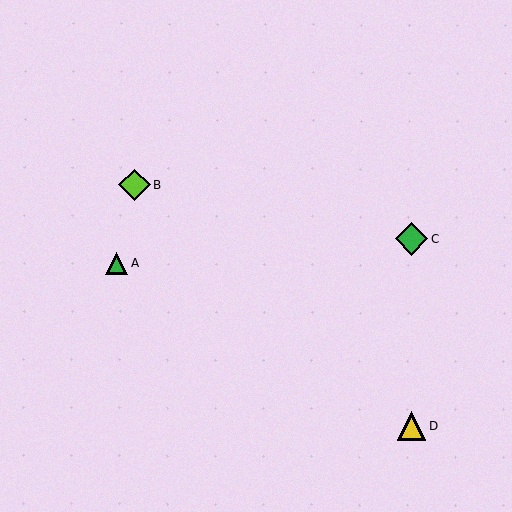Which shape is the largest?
The green diamond (labeled C) is the largest.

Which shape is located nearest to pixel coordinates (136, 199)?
The lime diamond (labeled B) at (135, 185) is nearest to that location.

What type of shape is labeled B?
Shape B is a lime diamond.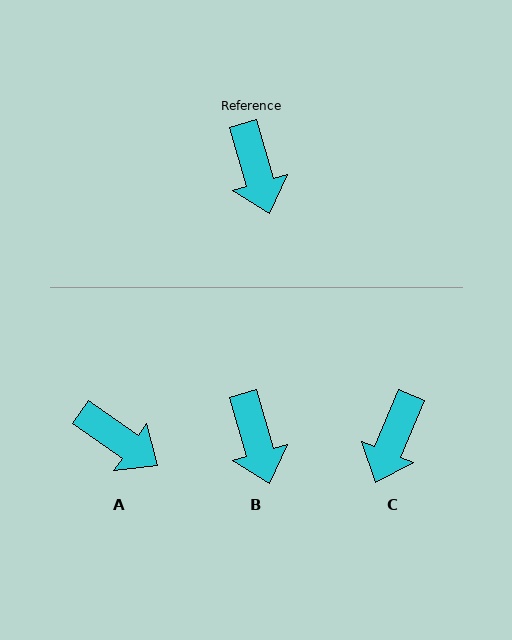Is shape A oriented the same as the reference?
No, it is off by about 38 degrees.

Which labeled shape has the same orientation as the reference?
B.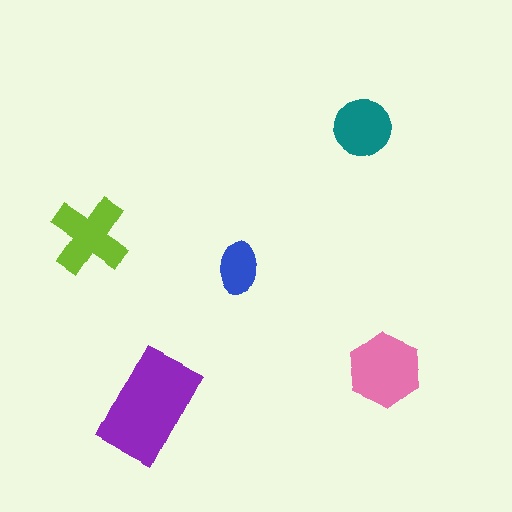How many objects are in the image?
There are 5 objects in the image.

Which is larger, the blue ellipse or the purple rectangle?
The purple rectangle.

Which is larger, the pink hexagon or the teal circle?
The pink hexagon.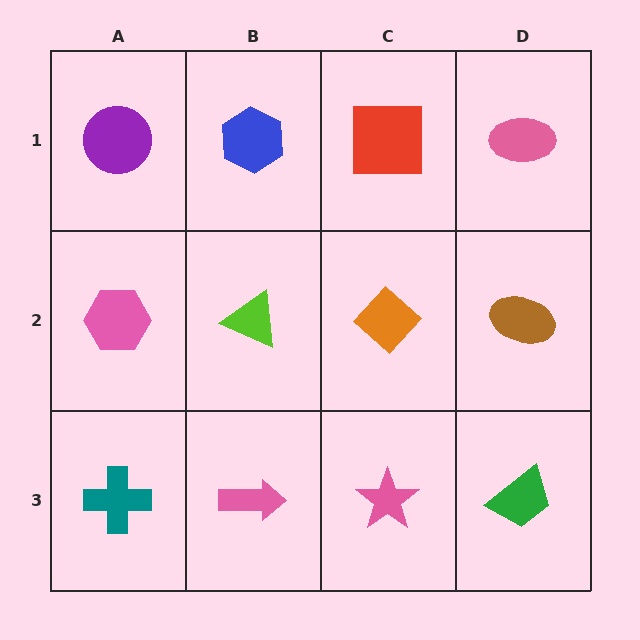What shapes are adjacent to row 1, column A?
A pink hexagon (row 2, column A), a blue hexagon (row 1, column B).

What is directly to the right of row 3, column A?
A pink arrow.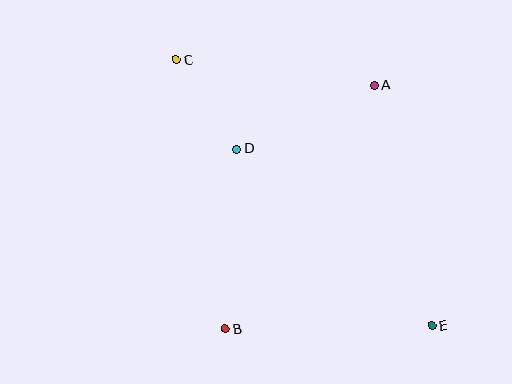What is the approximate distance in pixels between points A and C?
The distance between A and C is approximately 199 pixels.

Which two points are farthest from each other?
Points C and E are farthest from each other.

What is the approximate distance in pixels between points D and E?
The distance between D and E is approximately 263 pixels.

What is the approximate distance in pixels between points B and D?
The distance between B and D is approximately 180 pixels.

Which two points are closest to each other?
Points C and D are closest to each other.